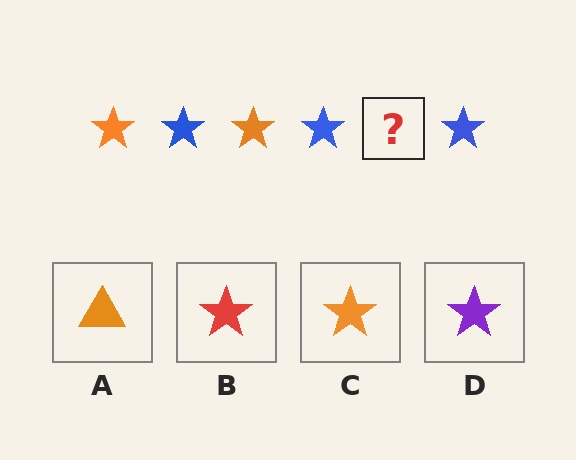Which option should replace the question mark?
Option C.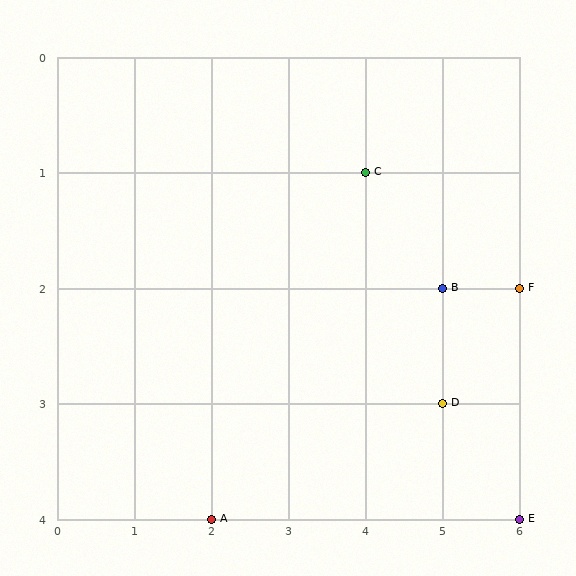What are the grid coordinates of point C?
Point C is at grid coordinates (4, 1).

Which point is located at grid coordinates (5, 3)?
Point D is at (5, 3).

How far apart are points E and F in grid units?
Points E and F are 2 rows apart.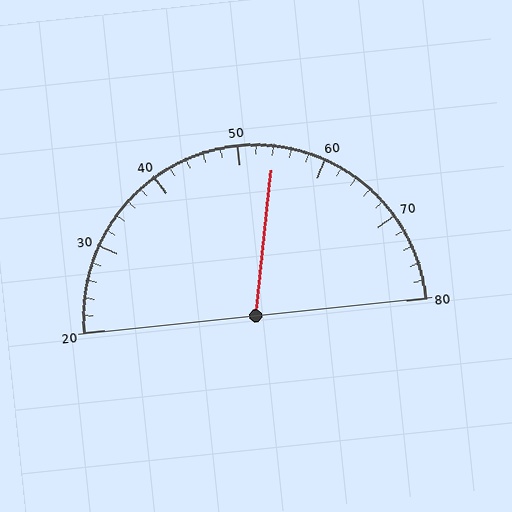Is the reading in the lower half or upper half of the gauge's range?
The reading is in the upper half of the range (20 to 80).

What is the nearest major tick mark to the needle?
The nearest major tick mark is 50.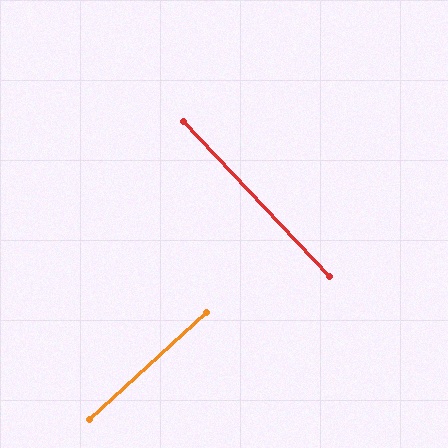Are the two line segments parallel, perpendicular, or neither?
Perpendicular — they meet at approximately 89°.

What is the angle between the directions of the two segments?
Approximately 89 degrees.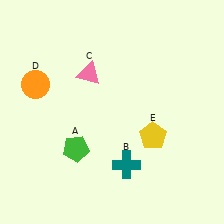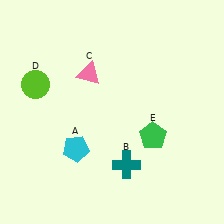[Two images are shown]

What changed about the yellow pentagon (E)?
In Image 1, E is yellow. In Image 2, it changed to green.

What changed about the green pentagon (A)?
In Image 1, A is green. In Image 2, it changed to cyan.